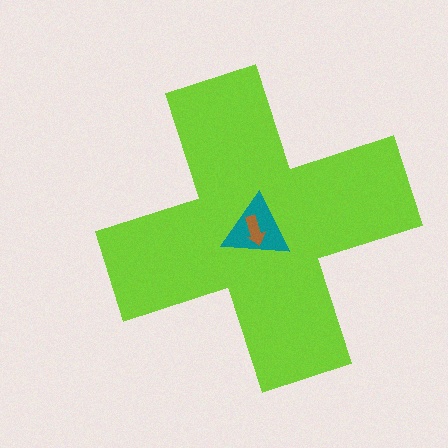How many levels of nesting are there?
3.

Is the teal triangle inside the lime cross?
Yes.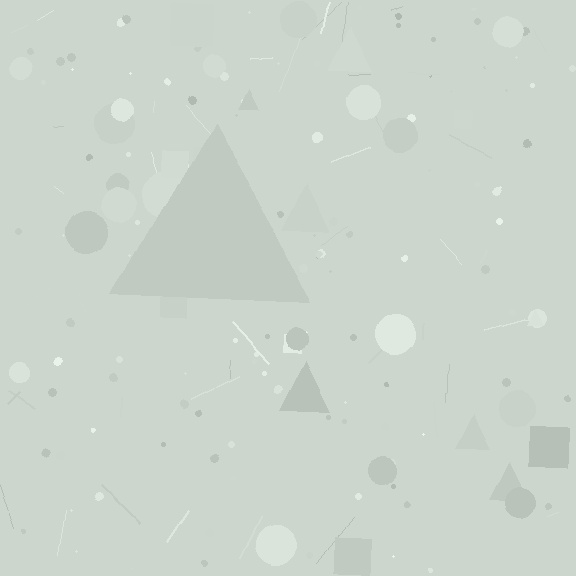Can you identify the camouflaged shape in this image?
The camouflaged shape is a triangle.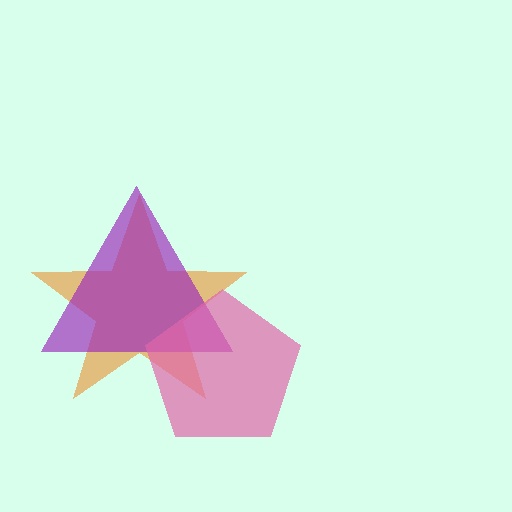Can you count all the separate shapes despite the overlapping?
Yes, there are 3 separate shapes.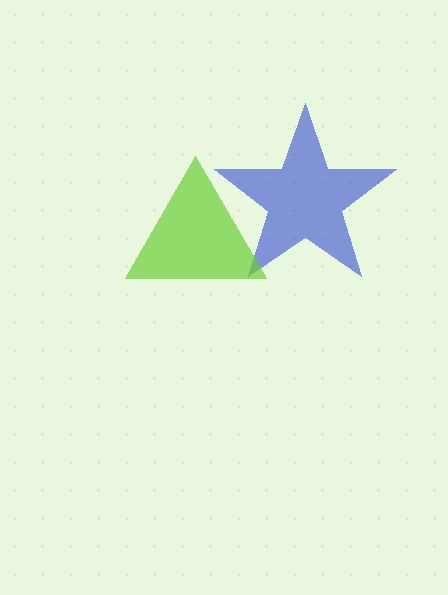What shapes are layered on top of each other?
The layered shapes are: a blue star, a lime triangle.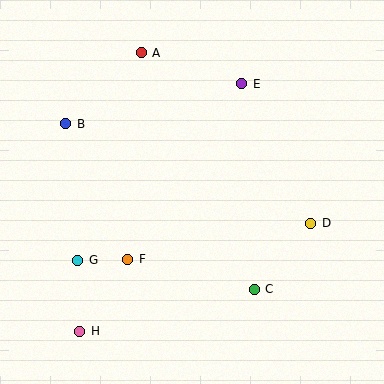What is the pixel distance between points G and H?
The distance between G and H is 71 pixels.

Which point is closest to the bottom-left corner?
Point H is closest to the bottom-left corner.